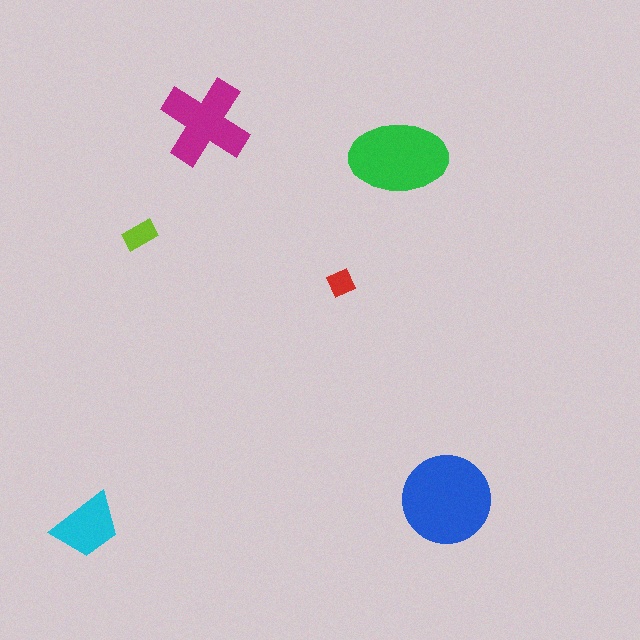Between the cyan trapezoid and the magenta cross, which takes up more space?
The magenta cross.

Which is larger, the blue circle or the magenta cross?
The blue circle.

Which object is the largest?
The blue circle.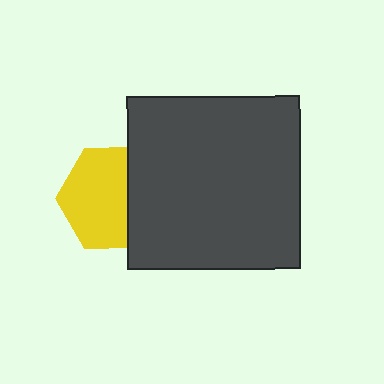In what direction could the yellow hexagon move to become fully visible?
The yellow hexagon could move left. That would shift it out from behind the dark gray square entirely.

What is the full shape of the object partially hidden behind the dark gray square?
The partially hidden object is a yellow hexagon.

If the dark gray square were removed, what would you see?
You would see the complete yellow hexagon.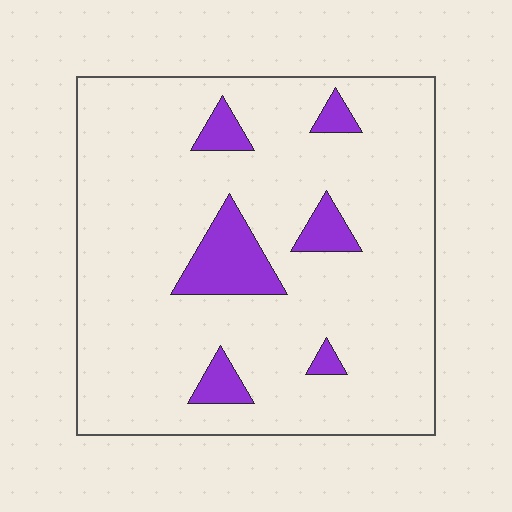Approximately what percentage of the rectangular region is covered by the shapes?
Approximately 10%.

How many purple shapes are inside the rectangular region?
6.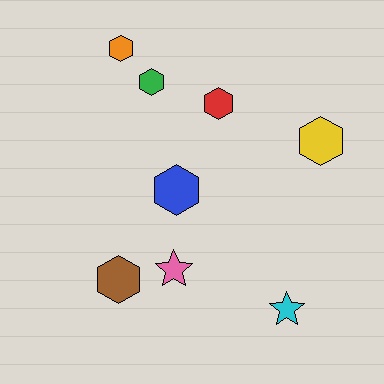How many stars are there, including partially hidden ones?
There are 2 stars.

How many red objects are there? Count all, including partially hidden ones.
There is 1 red object.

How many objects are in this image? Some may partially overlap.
There are 8 objects.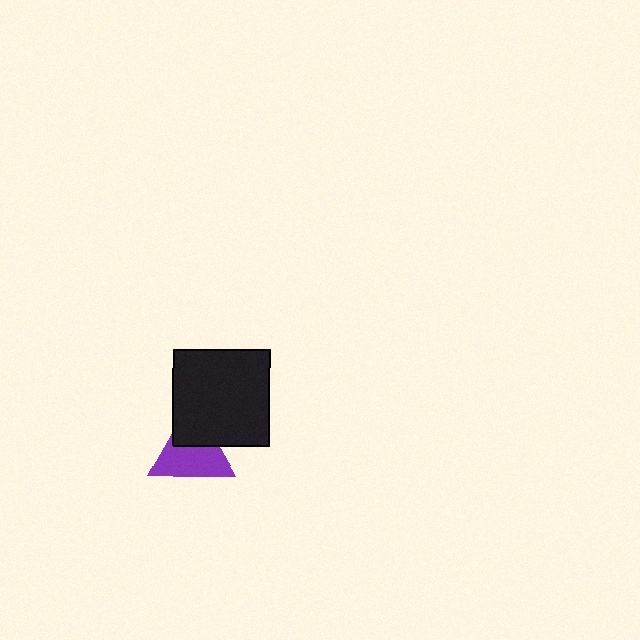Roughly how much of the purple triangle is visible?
About half of it is visible (roughly 64%).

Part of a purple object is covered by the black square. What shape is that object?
It is a triangle.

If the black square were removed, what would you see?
You would see the complete purple triangle.